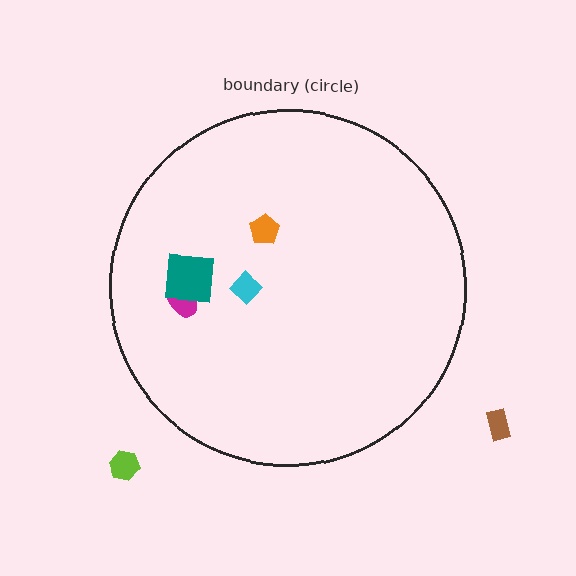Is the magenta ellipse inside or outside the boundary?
Inside.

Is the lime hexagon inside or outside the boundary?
Outside.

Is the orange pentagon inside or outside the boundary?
Inside.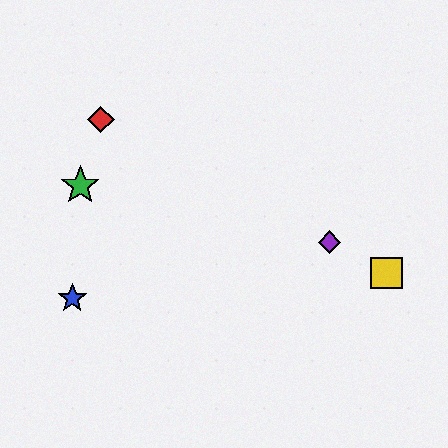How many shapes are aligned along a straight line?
3 shapes (the red diamond, the yellow square, the purple diamond) are aligned along a straight line.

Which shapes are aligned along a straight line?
The red diamond, the yellow square, the purple diamond are aligned along a straight line.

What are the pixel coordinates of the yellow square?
The yellow square is at (386, 273).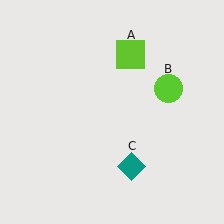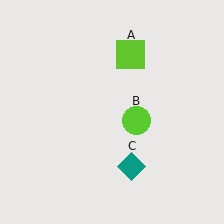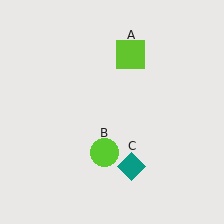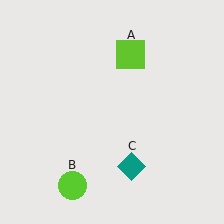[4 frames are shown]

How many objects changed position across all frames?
1 object changed position: lime circle (object B).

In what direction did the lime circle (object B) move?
The lime circle (object B) moved down and to the left.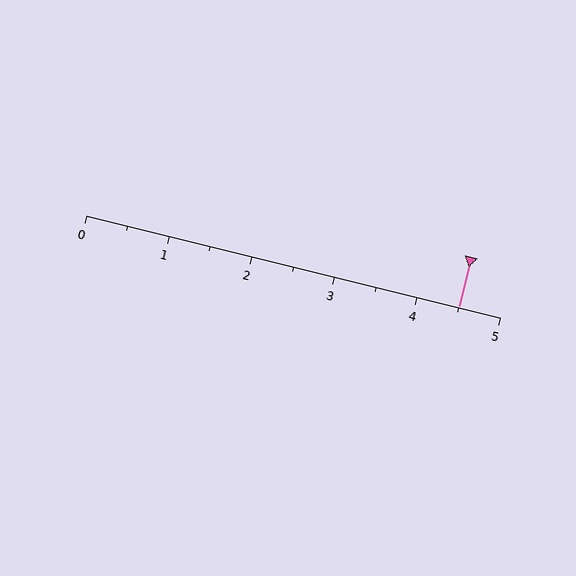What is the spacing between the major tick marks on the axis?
The major ticks are spaced 1 apart.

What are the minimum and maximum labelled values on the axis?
The axis runs from 0 to 5.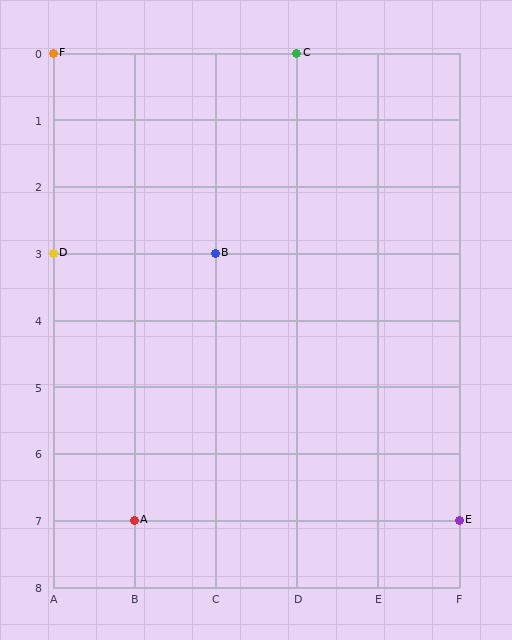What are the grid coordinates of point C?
Point C is at grid coordinates (D, 0).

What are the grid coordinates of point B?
Point B is at grid coordinates (C, 3).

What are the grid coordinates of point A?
Point A is at grid coordinates (B, 7).